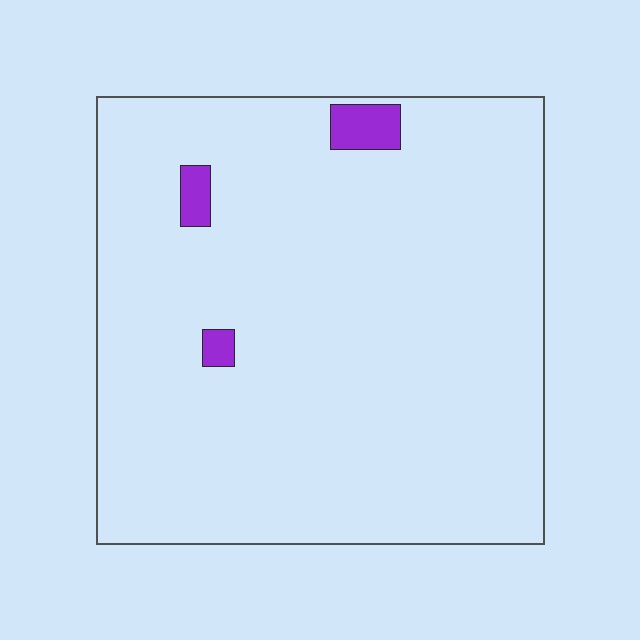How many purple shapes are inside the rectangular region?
3.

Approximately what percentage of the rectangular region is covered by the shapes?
Approximately 5%.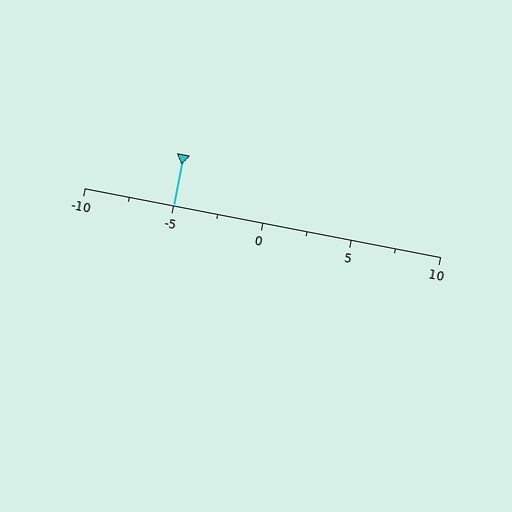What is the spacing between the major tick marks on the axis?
The major ticks are spaced 5 apart.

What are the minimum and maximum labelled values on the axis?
The axis runs from -10 to 10.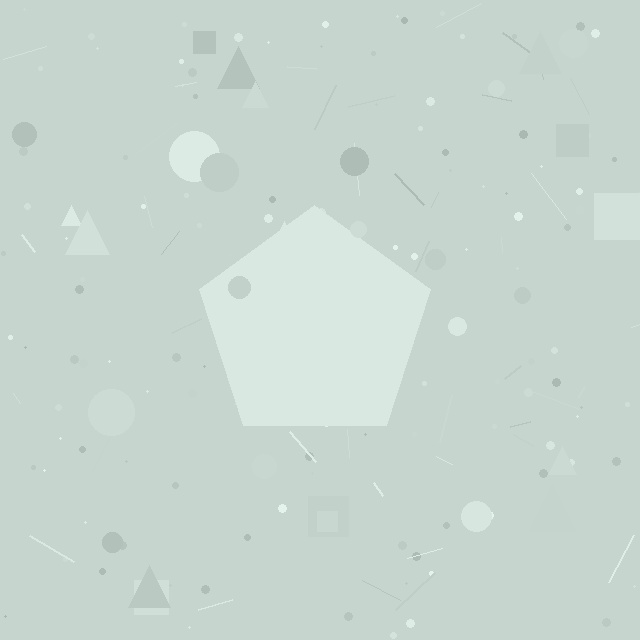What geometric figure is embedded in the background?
A pentagon is embedded in the background.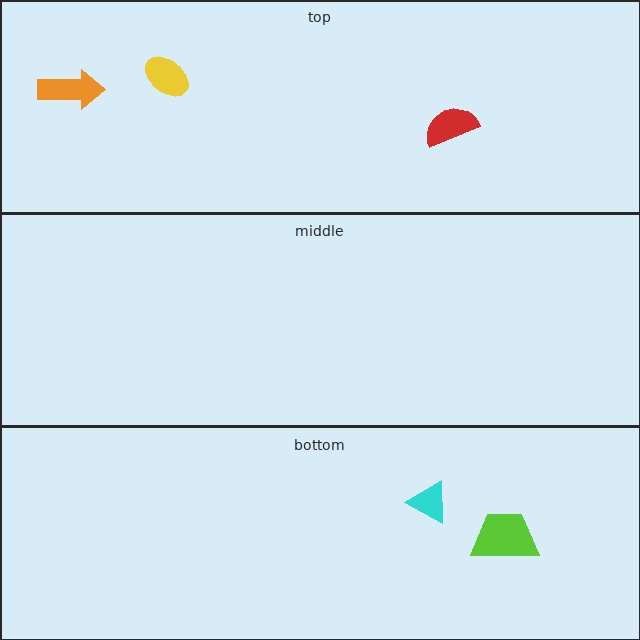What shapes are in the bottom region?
The cyan triangle, the lime trapezoid.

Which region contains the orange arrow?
The top region.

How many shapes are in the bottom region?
2.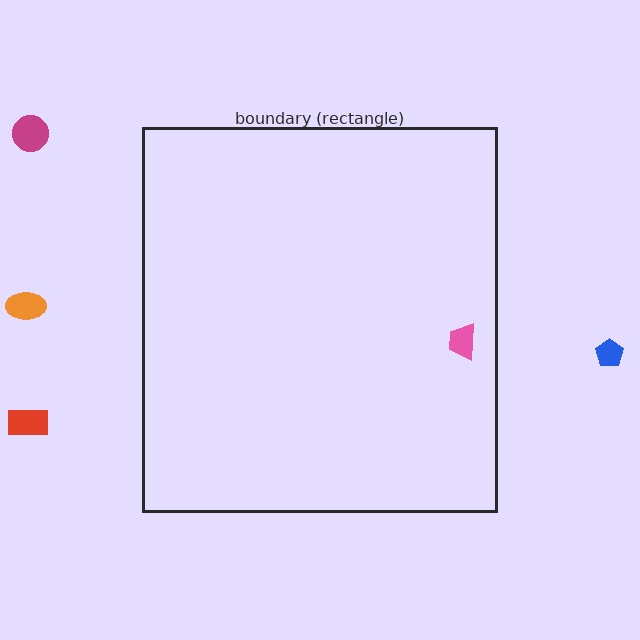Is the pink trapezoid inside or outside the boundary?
Inside.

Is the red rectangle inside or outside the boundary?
Outside.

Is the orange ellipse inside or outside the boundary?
Outside.